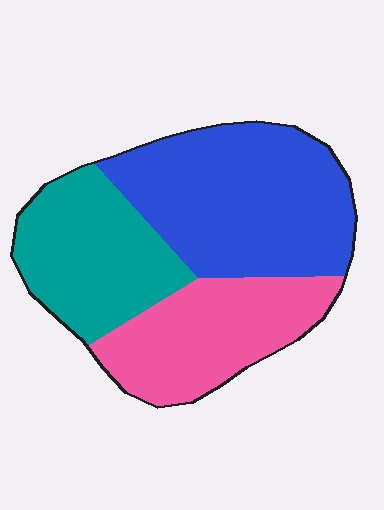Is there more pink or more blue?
Blue.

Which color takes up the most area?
Blue, at roughly 45%.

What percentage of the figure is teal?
Teal takes up about one quarter (1/4) of the figure.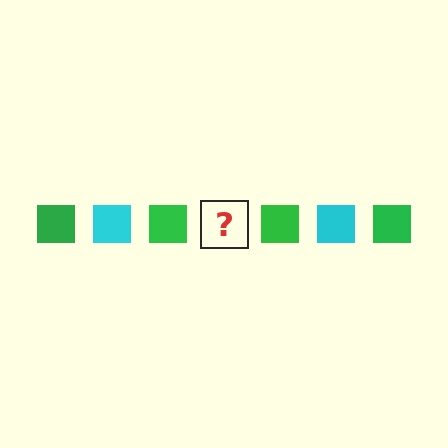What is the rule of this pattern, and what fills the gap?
The rule is that the pattern cycles through green, cyan squares. The gap should be filled with a cyan square.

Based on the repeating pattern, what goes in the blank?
The blank should be a cyan square.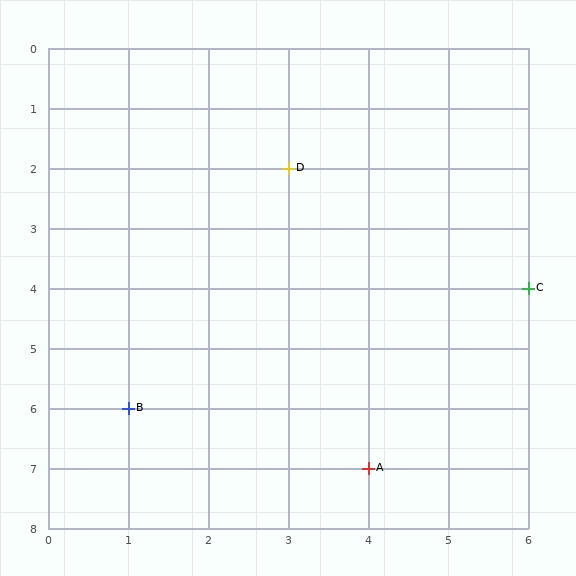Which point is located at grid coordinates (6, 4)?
Point C is at (6, 4).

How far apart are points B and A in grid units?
Points B and A are 3 columns and 1 row apart (about 3.2 grid units diagonally).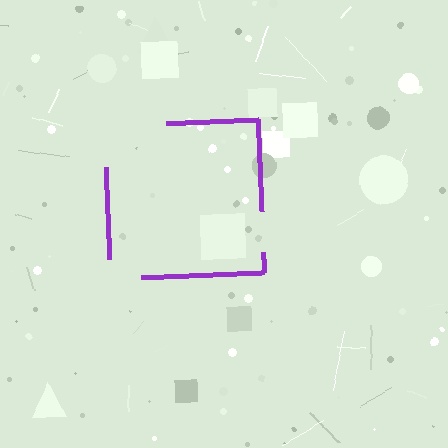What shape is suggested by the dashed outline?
The dashed outline suggests a square.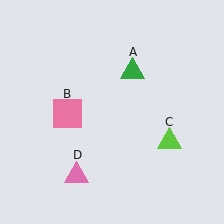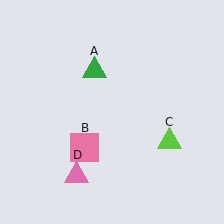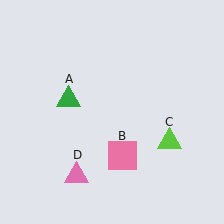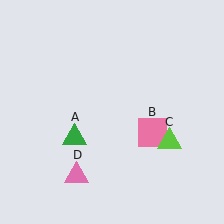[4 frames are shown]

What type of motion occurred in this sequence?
The green triangle (object A), pink square (object B) rotated counterclockwise around the center of the scene.